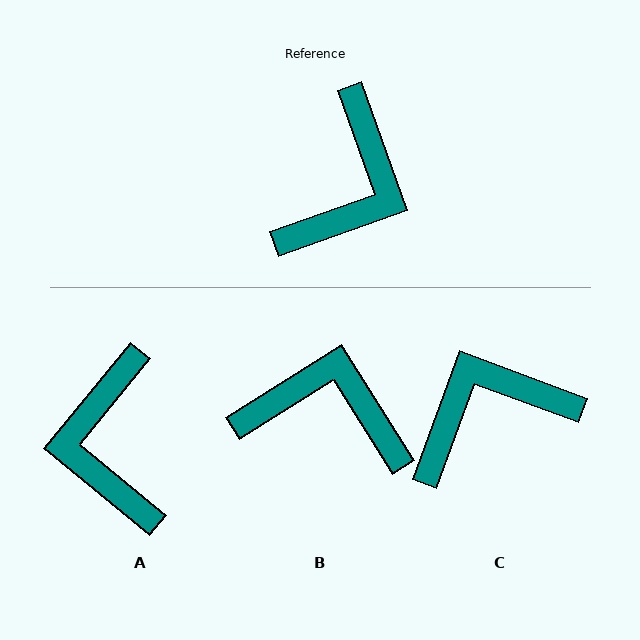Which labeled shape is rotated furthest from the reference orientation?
A, about 149 degrees away.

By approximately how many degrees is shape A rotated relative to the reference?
Approximately 149 degrees clockwise.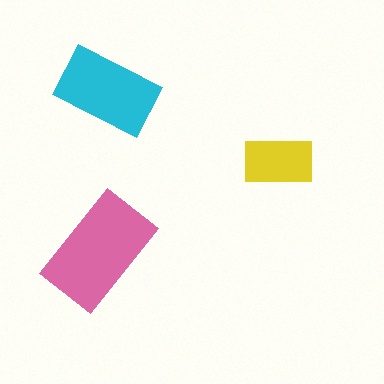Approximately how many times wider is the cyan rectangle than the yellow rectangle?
About 1.5 times wider.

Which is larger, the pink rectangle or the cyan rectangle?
The pink one.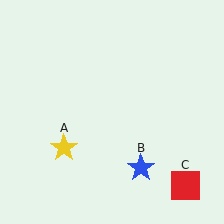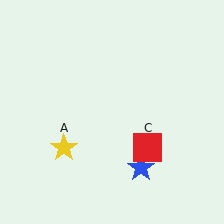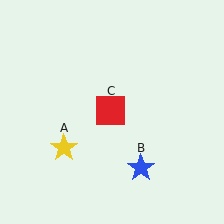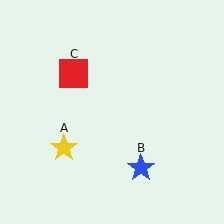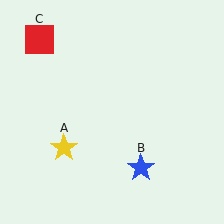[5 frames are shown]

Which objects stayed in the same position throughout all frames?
Yellow star (object A) and blue star (object B) remained stationary.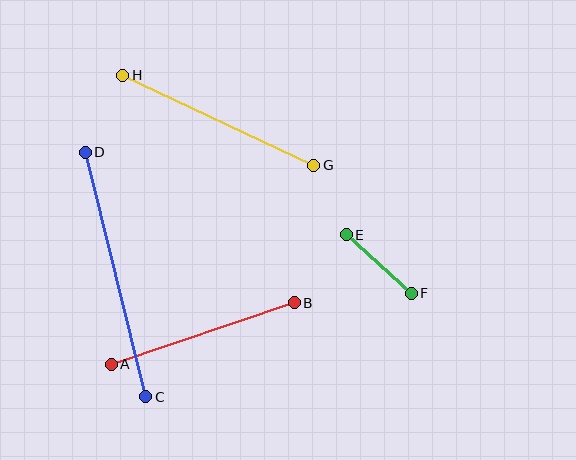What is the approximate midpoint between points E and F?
The midpoint is at approximately (379, 264) pixels.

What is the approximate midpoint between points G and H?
The midpoint is at approximately (218, 120) pixels.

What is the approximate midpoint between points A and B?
The midpoint is at approximately (203, 334) pixels.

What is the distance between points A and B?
The distance is approximately 193 pixels.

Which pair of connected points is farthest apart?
Points C and D are farthest apart.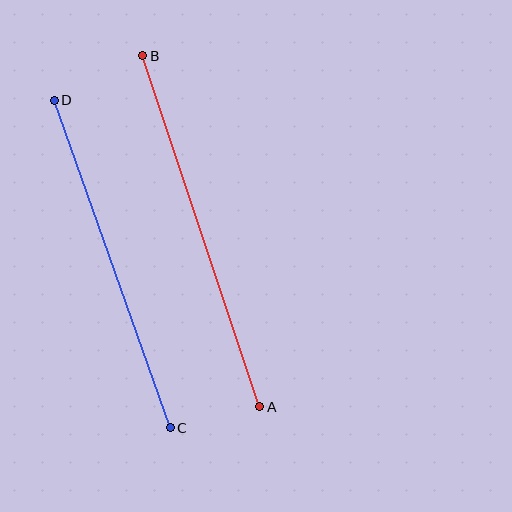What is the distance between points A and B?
The distance is approximately 370 pixels.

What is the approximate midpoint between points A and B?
The midpoint is at approximately (201, 231) pixels.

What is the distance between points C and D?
The distance is approximately 348 pixels.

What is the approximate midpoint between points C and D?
The midpoint is at approximately (112, 264) pixels.